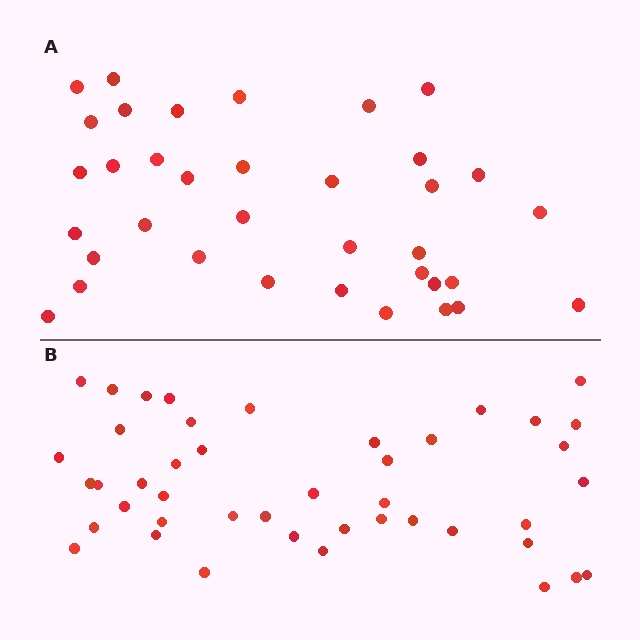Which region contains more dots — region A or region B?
Region B (the bottom region) has more dots.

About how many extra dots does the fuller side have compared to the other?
Region B has roughly 8 or so more dots than region A.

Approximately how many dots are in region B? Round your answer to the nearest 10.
About 40 dots. (The exact count is 44, which rounds to 40.)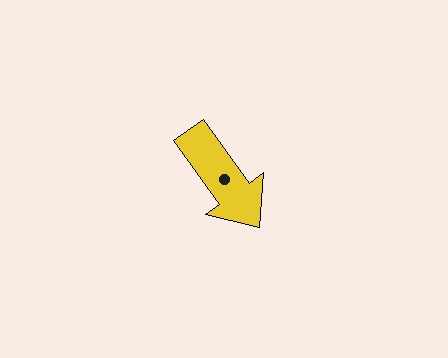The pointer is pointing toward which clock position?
Roughly 5 o'clock.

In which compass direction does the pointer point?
Southeast.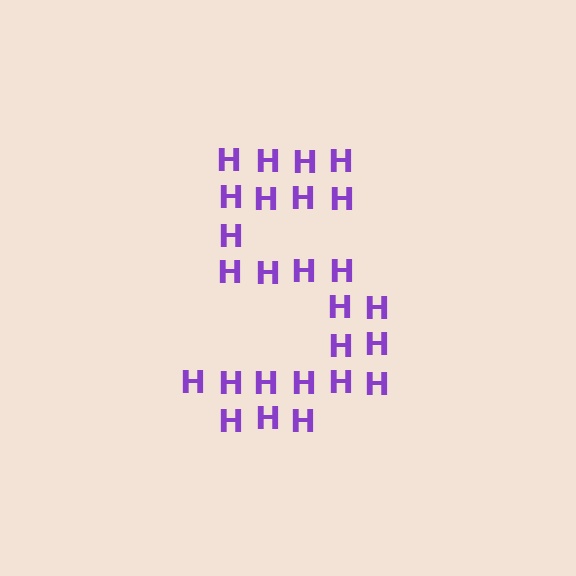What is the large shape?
The large shape is the digit 5.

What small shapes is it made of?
It is made of small letter H's.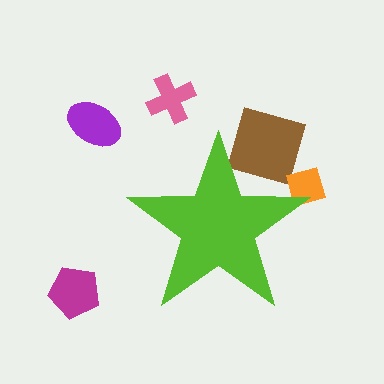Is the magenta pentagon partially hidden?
No, the magenta pentagon is fully visible.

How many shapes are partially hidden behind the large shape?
2 shapes are partially hidden.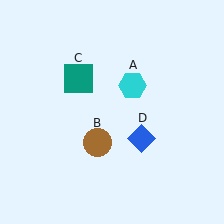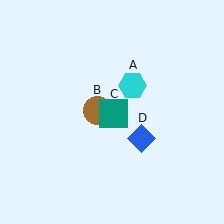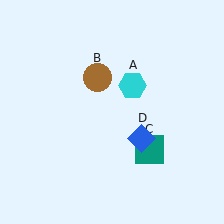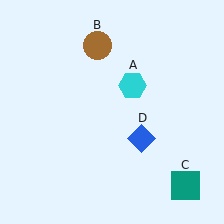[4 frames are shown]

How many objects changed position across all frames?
2 objects changed position: brown circle (object B), teal square (object C).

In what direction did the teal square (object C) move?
The teal square (object C) moved down and to the right.